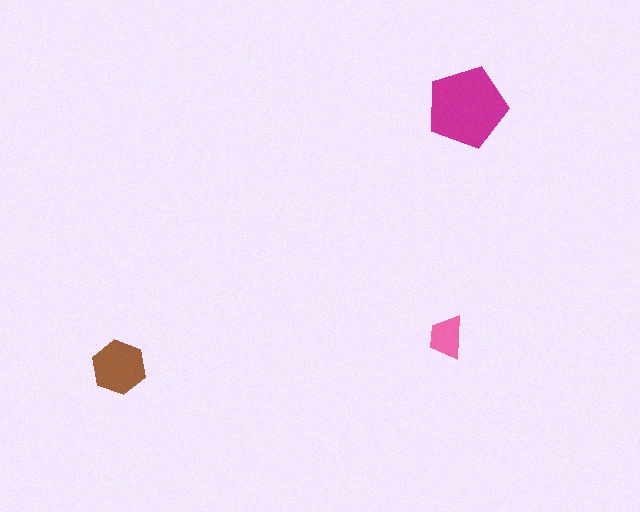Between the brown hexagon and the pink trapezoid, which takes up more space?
The brown hexagon.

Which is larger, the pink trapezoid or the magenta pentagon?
The magenta pentagon.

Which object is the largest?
The magenta pentagon.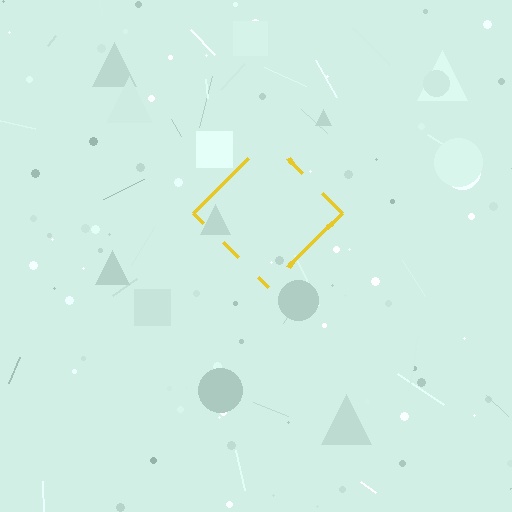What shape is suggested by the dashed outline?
The dashed outline suggests a diamond.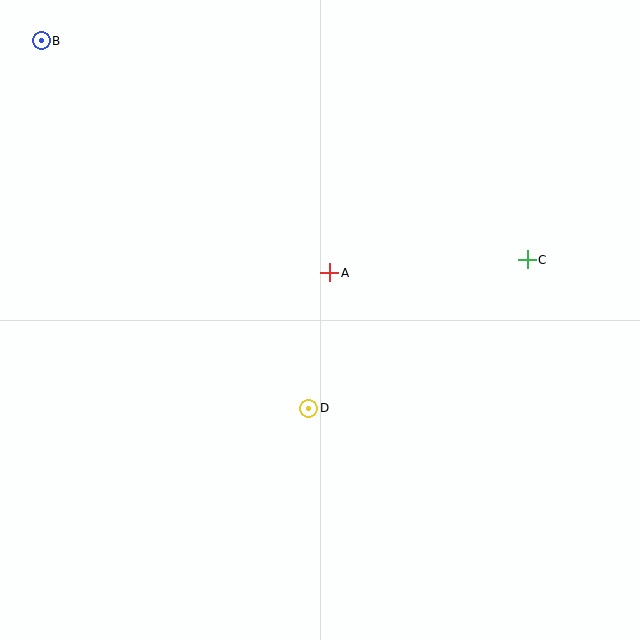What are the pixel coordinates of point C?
Point C is at (527, 260).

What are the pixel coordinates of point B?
Point B is at (41, 41).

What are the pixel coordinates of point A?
Point A is at (330, 273).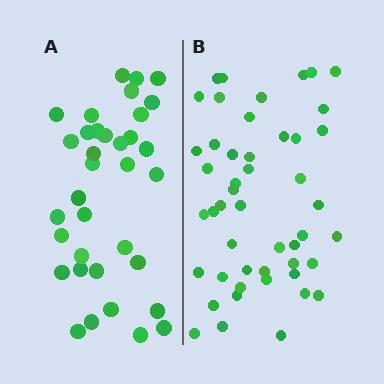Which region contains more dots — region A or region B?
Region B (the right region) has more dots.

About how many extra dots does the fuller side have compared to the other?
Region B has approximately 15 more dots than region A.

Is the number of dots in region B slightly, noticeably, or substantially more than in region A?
Region B has noticeably more, but not dramatically so. The ratio is roughly 1.4 to 1.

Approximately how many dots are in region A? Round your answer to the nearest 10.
About 40 dots. (The exact count is 35, which rounds to 40.)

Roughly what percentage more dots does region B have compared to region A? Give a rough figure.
About 35% more.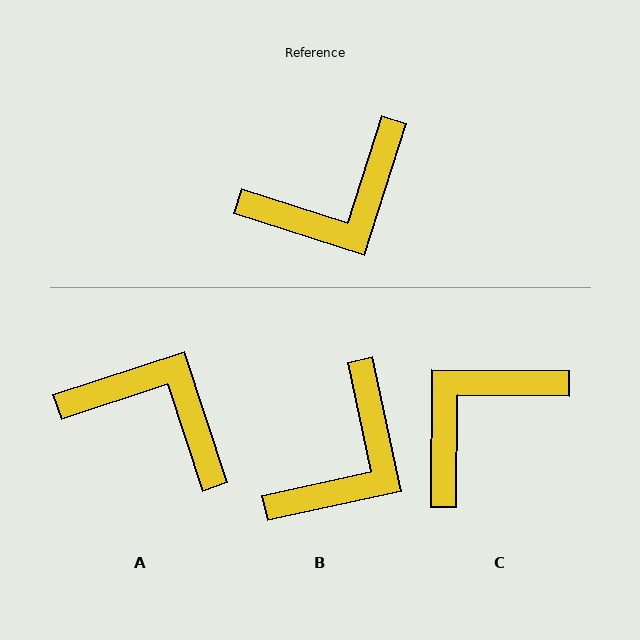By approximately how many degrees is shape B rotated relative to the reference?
Approximately 30 degrees counter-clockwise.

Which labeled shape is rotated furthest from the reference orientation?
C, about 163 degrees away.